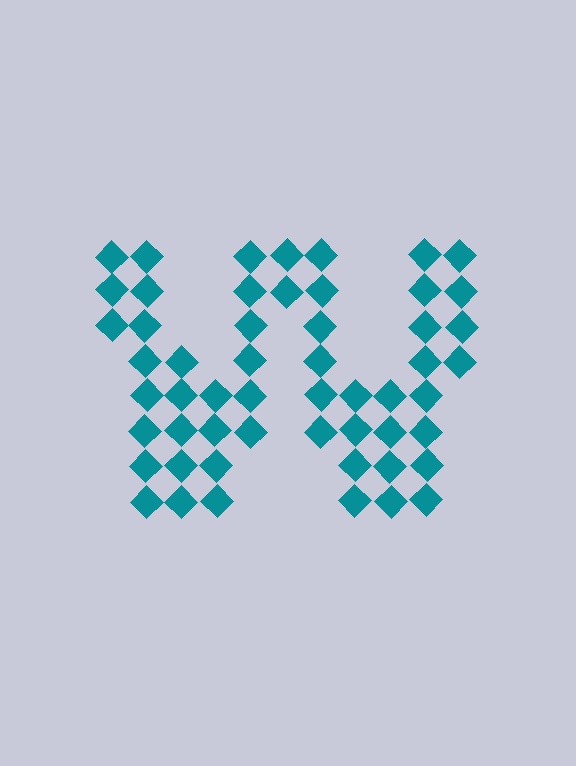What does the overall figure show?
The overall figure shows the letter W.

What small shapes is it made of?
It is made of small diamonds.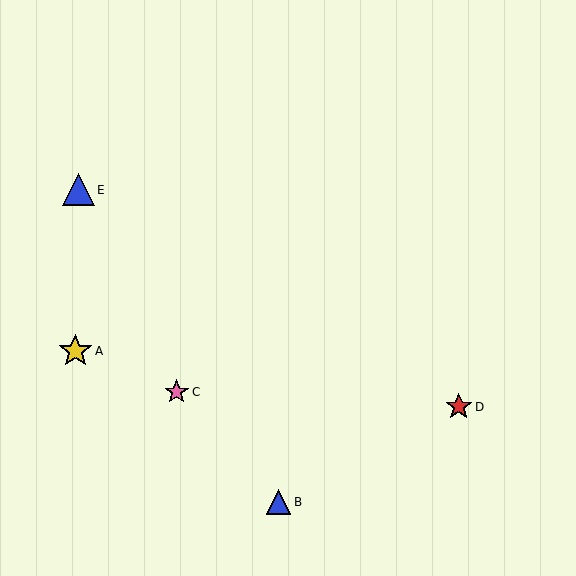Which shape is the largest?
The yellow star (labeled A) is the largest.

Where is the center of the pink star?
The center of the pink star is at (177, 392).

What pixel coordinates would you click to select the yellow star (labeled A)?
Click at (75, 351) to select the yellow star A.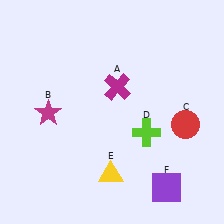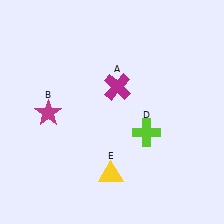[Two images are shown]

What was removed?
The red circle (C), the purple square (F) were removed in Image 2.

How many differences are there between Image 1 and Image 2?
There are 2 differences between the two images.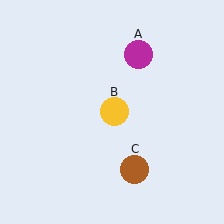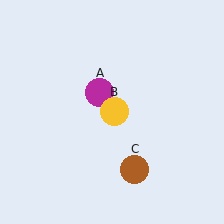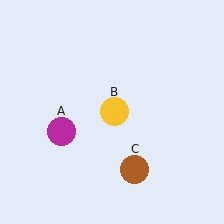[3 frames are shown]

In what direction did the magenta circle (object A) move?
The magenta circle (object A) moved down and to the left.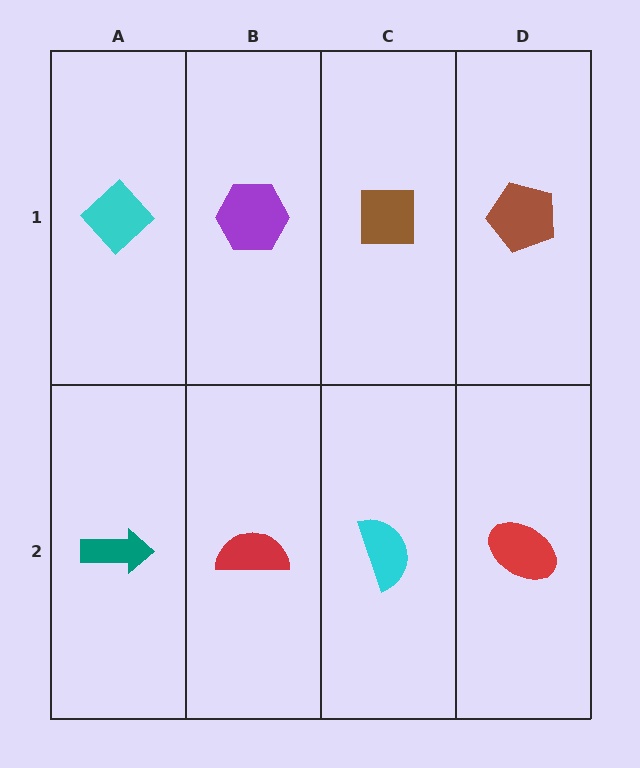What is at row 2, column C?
A cyan semicircle.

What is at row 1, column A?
A cyan diamond.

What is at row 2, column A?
A teal arrow.